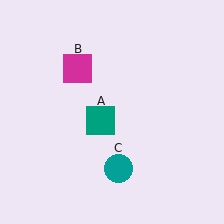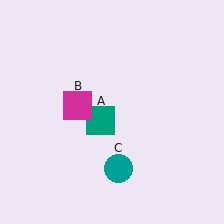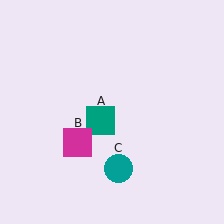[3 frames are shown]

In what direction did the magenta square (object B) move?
The magenta square (object B) moved down.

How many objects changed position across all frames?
1 object changed position: magenta square (object B).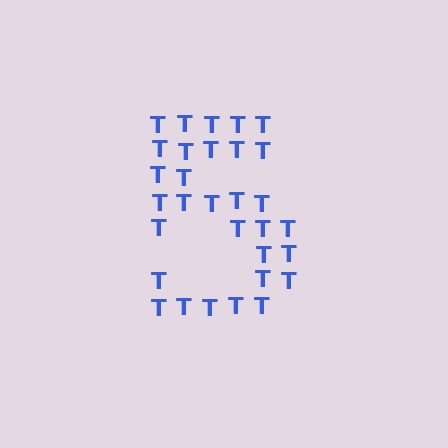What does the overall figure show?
The overall figure shows the digit 5.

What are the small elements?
The small elements are letter T's.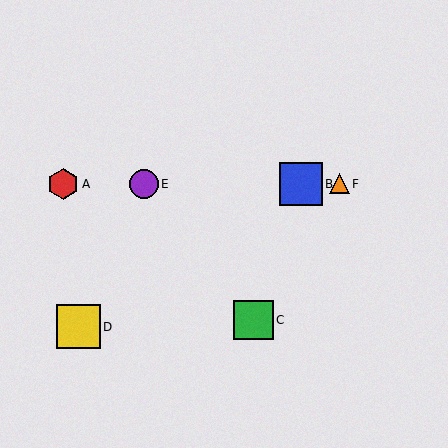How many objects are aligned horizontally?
4 objects (A, B, E, F) are aligned horizontally.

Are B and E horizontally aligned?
Yes, both are at y≈184.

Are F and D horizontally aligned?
No, F is at y≈184 and D is at y≈327.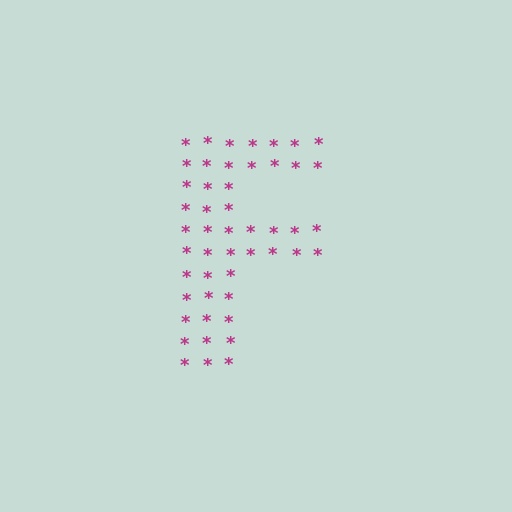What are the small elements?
The small elements are asterisks.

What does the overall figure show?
The overall figure shows the letter F.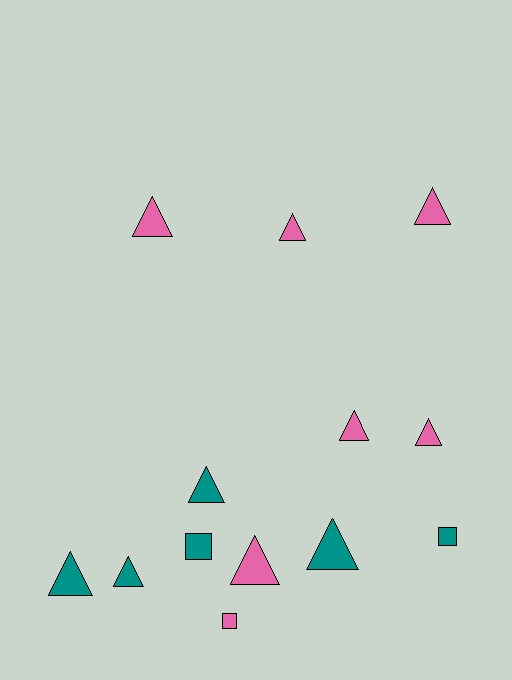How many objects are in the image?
There are 13 objects.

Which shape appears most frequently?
Triangle, with 10 objects.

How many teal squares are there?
There are 2 teal squares.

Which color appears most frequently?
Pink, with 7 objects.